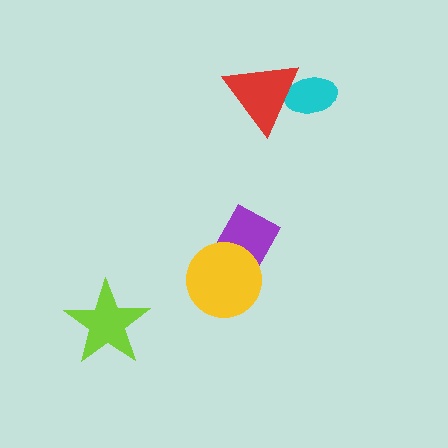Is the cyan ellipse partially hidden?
Yes, it is partially covered by another shape.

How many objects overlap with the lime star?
0 objects overlap with the lime star.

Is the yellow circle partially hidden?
No, no other shape covers it.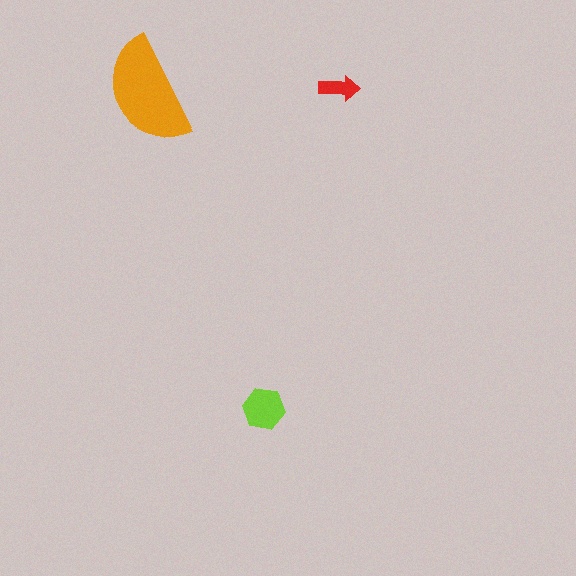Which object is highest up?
The red arrow is topmost.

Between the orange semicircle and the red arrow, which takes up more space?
The orange semicircle.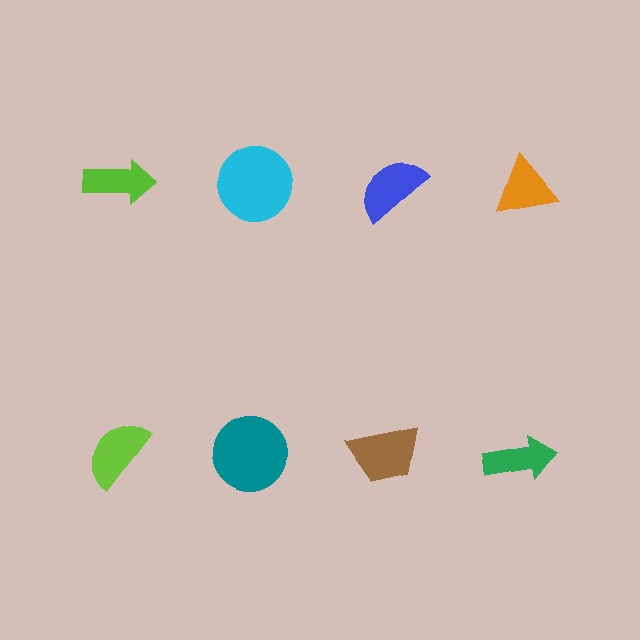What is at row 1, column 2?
A cyan circle.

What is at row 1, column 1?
A lime arrow.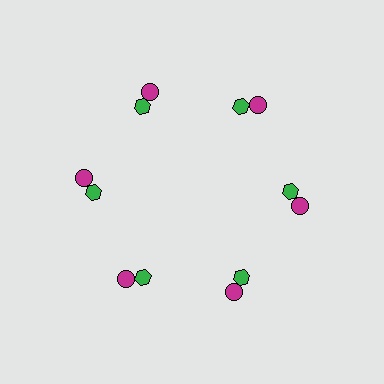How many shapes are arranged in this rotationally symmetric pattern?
There are 12 shapes, arranged in 6 groups of 2.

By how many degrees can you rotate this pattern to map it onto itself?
The pattern maps onto itself every 60 degrees of rotation.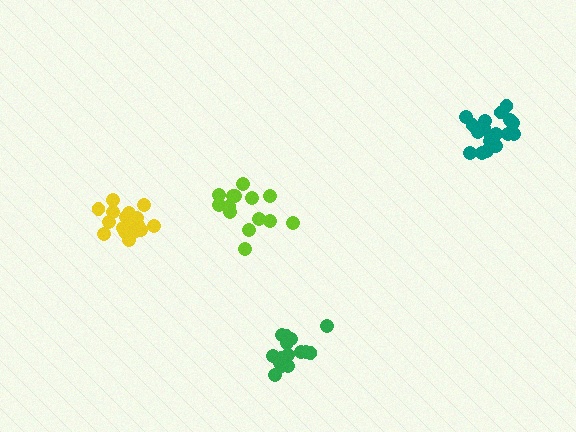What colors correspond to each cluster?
The clusters are colored: yellow, green, lime, teal.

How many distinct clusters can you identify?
There are 4 distinct clusters.